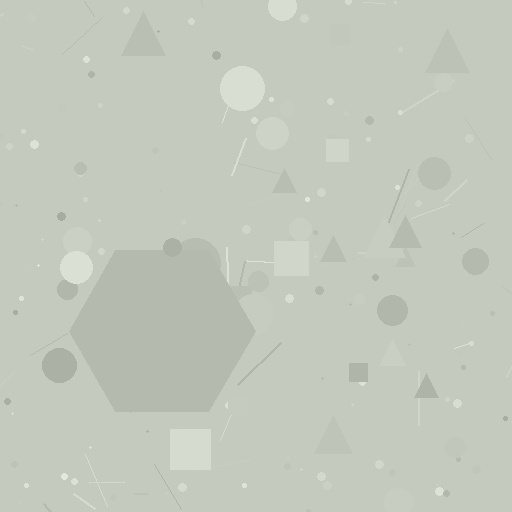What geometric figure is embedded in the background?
A hexagon is embedded in the background.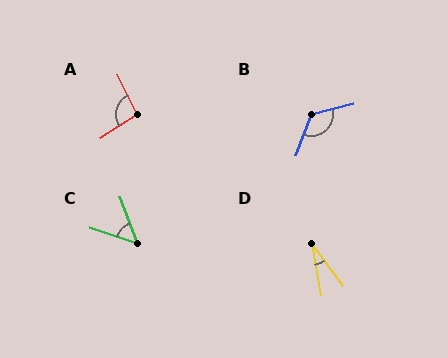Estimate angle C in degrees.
Approximately 51 degrees.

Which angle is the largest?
B, at approximately 125 degrees.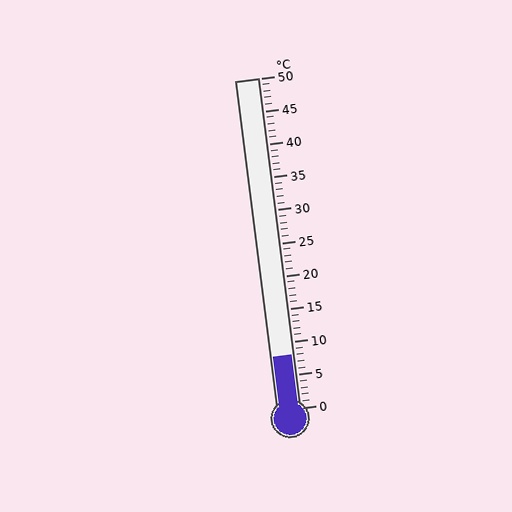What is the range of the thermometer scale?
The thermometer scale ranges from 0°C to 50°C.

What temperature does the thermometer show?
The thermometer shows approximately 8°C.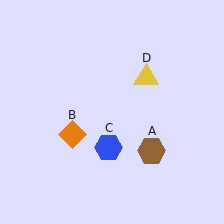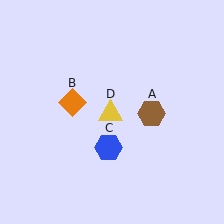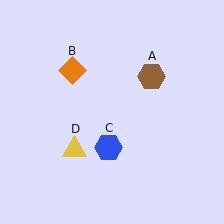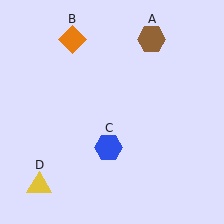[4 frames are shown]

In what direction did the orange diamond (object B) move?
The orange diamond (object B) moved up.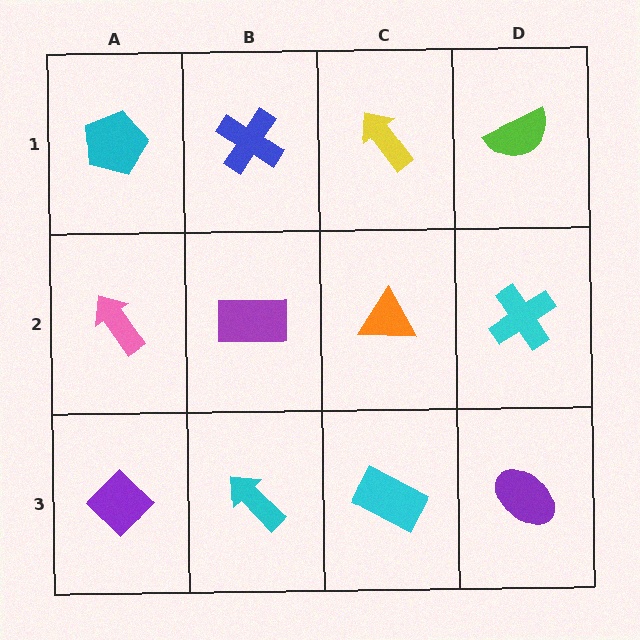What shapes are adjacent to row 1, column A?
A pink arrow (row 2, column A), a blue cross (row 1, column B).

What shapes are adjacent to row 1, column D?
A cyan cross (row 2, column D), a yellow arrow (row 1, column C).